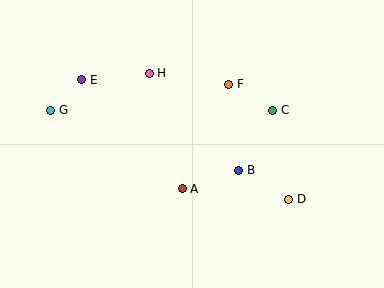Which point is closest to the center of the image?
Point A at (182, 189) is closest to the center.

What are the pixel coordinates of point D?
Point D is at (289, 200).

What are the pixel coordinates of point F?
Point F is at (229, 84).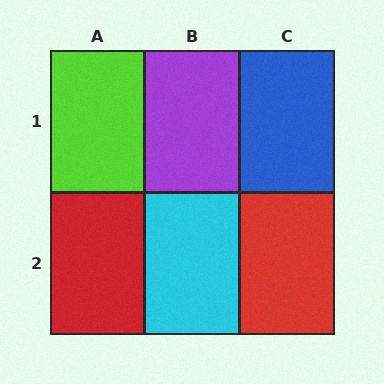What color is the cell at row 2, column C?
Red.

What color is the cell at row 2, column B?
Cyan.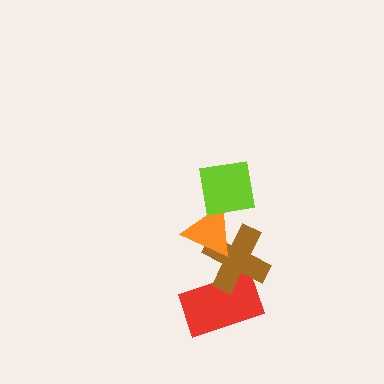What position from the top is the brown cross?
The brown cross is 3rd from the top.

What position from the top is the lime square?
The lime square is 1st from the top.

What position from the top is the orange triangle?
The orange triangle is 2nd from the top.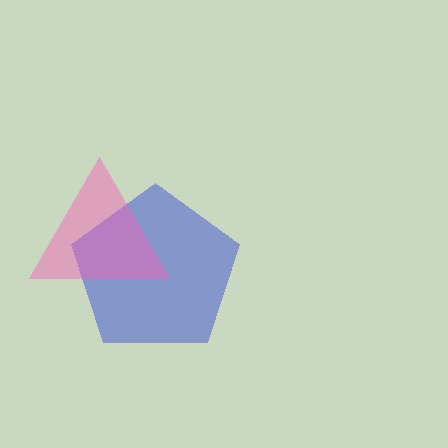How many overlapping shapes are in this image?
There are 2 overlapping shapes in the image.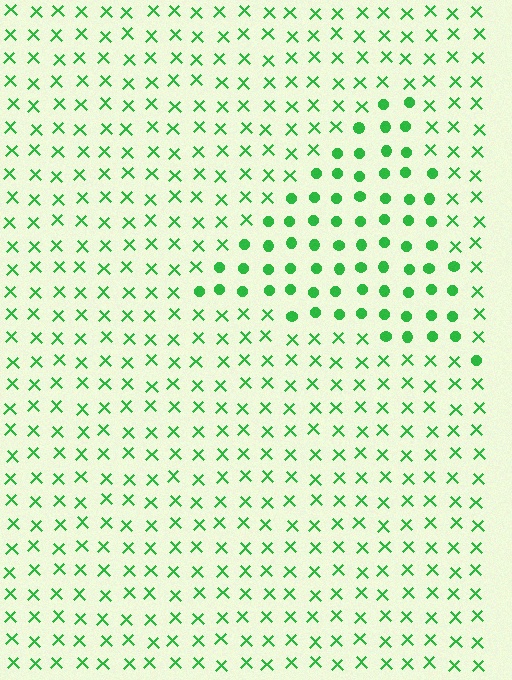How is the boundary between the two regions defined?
The boundary is defined by a change in element shape: circles inside vs. X marks outside. All elements share the same color and spacing.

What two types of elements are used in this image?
The image uses circles inside the triangle region and X marks outside it.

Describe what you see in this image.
The image is filled with small green elements arranged in a uniform grid. A triangle-shaped region contains circles, while the surrounding area contains X marks. The boundary is defined purely by the change in element shape.